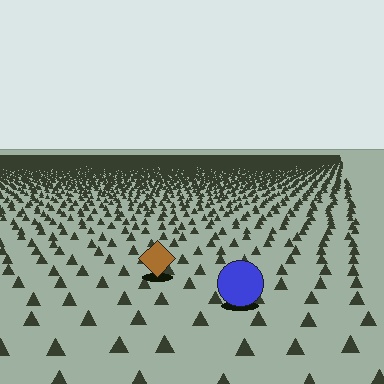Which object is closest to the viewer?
The blue circle is closest. The texture marks near it are larger and more spread out.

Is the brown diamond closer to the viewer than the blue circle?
No. The blue circle is closer — you can tell from the texture gradient: the ground texture is coarser near it.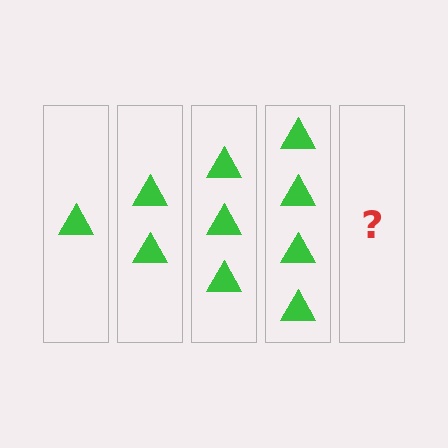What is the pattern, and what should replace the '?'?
The pattern is that each step adds one more triangle. The '?' should be 5 triangles.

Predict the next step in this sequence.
The next step is 5 triangles.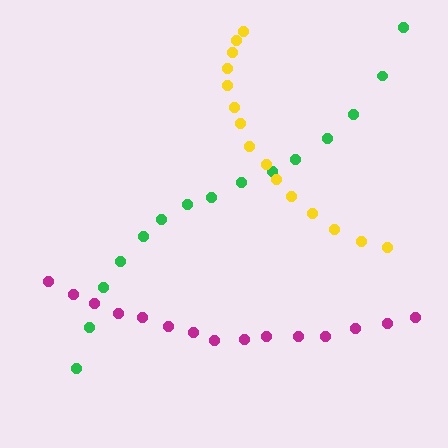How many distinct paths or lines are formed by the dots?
There are 3 distinct paths.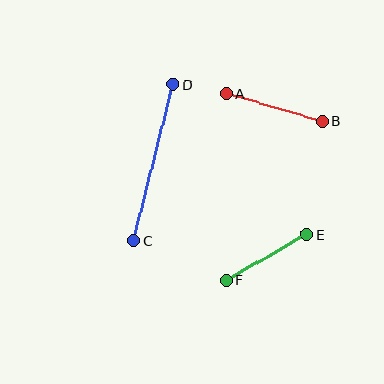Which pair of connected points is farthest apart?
Points C and D are farthest apart.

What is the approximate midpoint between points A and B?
The midpoint is at approximately (274, 107) pixels.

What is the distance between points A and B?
The distance is approximately 99 pixels.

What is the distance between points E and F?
The distance is approximately 93 pixels.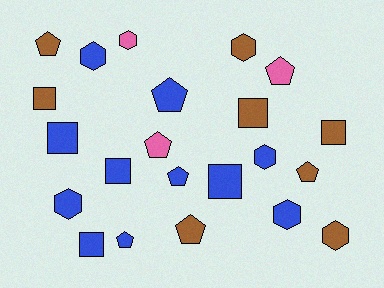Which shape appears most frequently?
Pentagon, with 8 objects.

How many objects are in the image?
There are 22 objects.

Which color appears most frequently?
Blue, with 11 objects.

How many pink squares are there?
There are no pink squares.